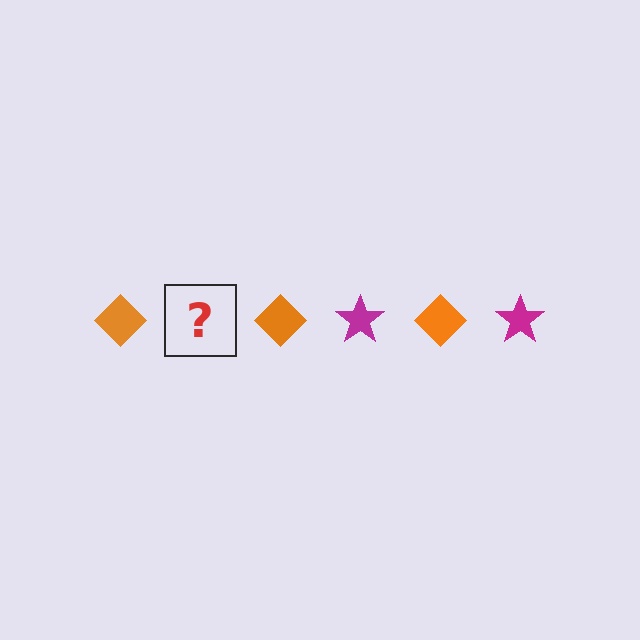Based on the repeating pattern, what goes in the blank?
The blank should be a magenta star.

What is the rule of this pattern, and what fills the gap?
The rule is that the pattern alternates between orange diamond and magenta star. The gap should be filled with a magenta star.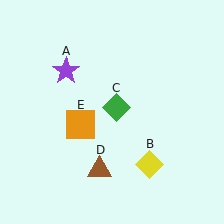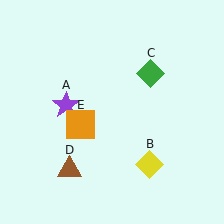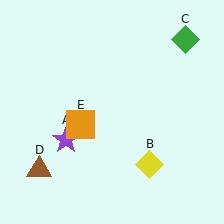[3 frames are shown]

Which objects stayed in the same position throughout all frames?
Yellow diamond (object B) and orange square (object E) remained stationary.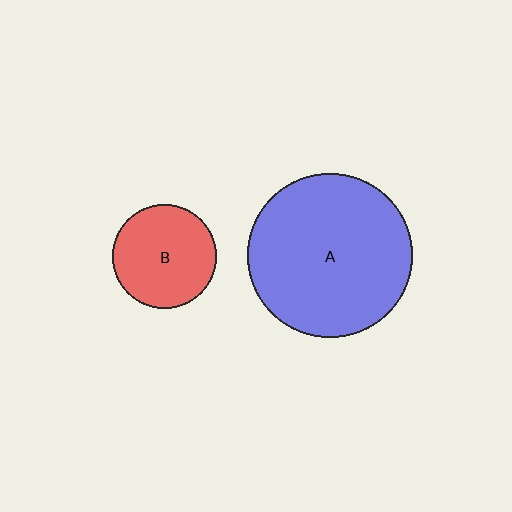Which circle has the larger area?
Circle A (blue).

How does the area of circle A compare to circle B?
Approximately 2.5 times.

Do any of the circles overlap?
No, none of the circles overlap.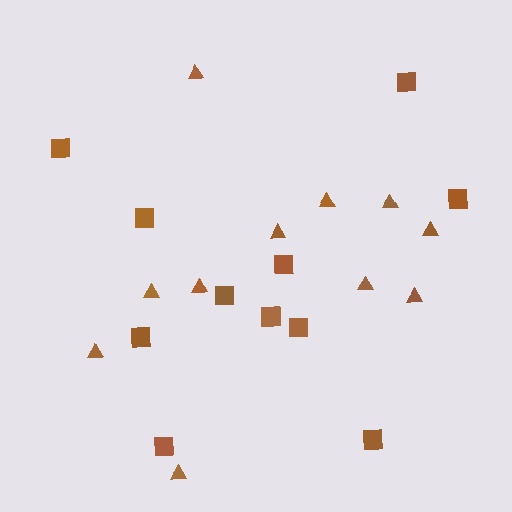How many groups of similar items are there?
There are 2 groups: one group of triangles (11) and one group of squares (11).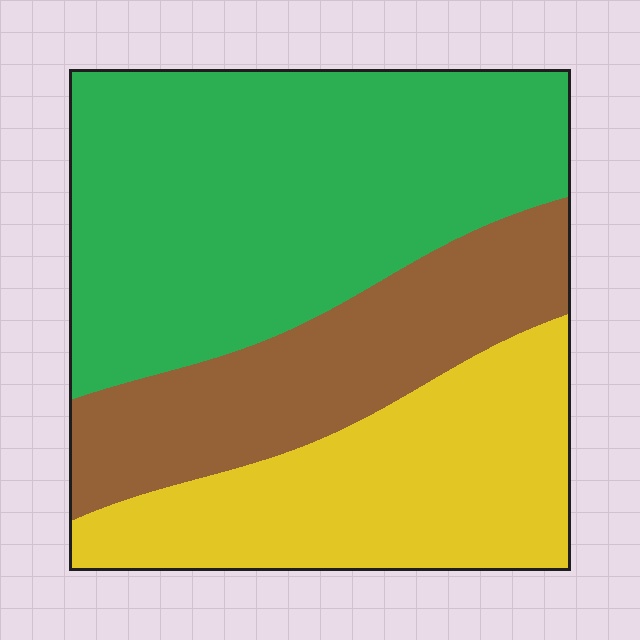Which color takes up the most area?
Green, at roughly 45%.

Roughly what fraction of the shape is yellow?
Yellow covers 29% of the shape.